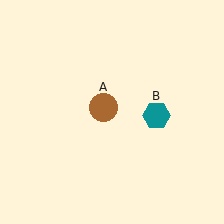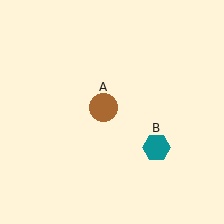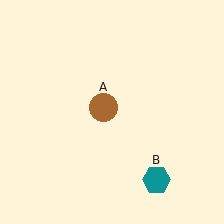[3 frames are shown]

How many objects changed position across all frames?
1 object changed position: teal hexagon (object B).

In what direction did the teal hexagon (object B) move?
The teal hexagon (object B) moved down.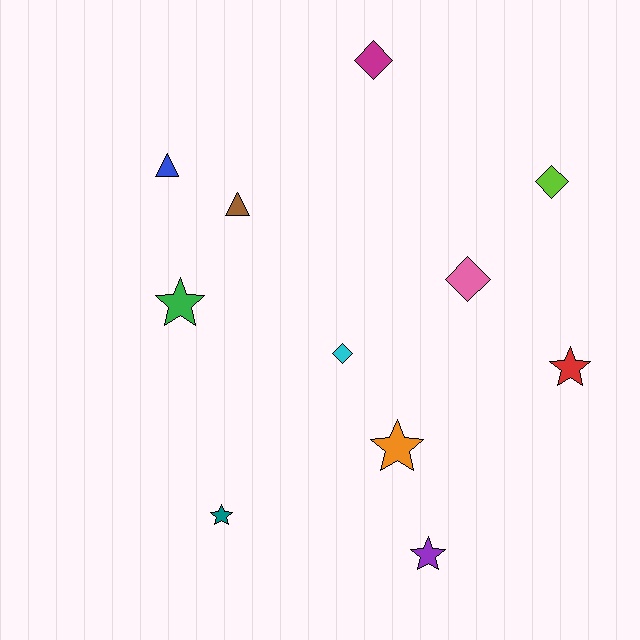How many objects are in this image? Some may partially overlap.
There are 11 objects.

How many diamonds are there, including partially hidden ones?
There are 4 diamonds.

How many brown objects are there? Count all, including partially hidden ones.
There is 1 brown object.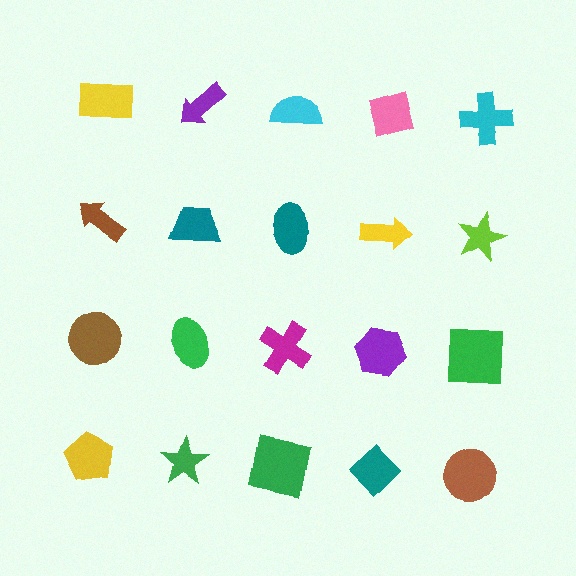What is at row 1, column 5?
A cyan cross.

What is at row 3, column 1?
A brown circle.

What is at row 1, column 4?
A pink square.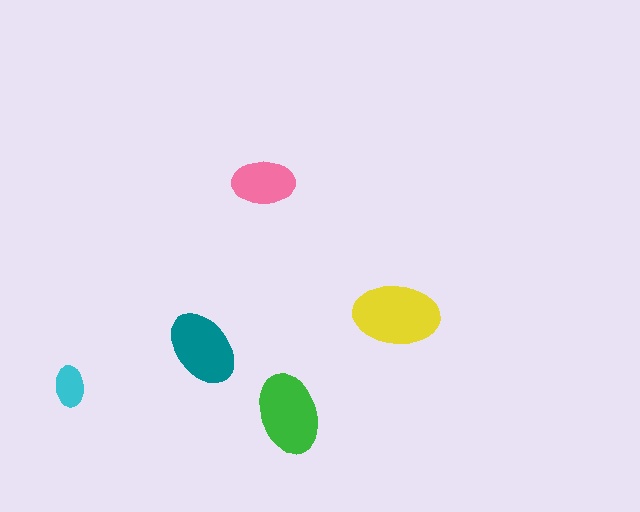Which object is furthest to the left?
The cyan ellipse is leftmost.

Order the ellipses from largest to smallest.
the yellow one, the green one, the teal one, the pink one, the cyan one.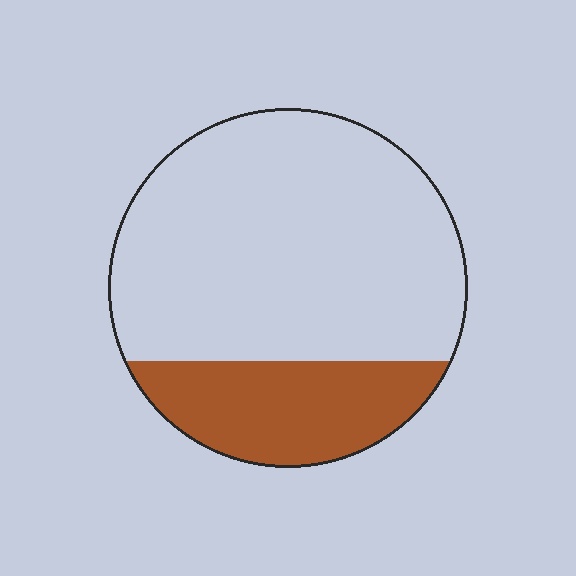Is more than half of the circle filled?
No.